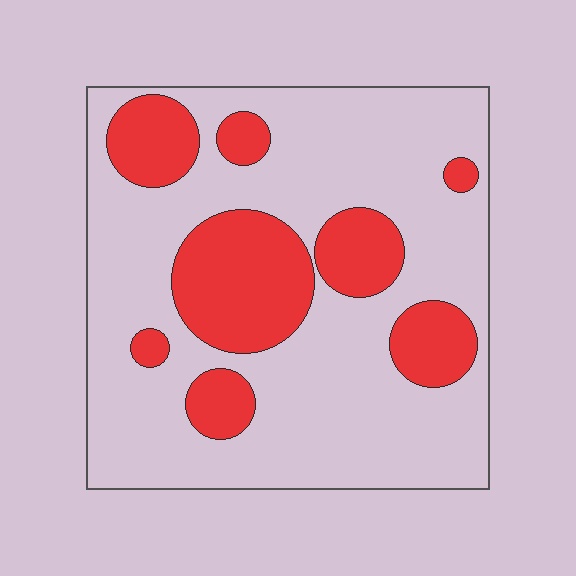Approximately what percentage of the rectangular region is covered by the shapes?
Approximately 25%.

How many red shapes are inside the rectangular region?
8.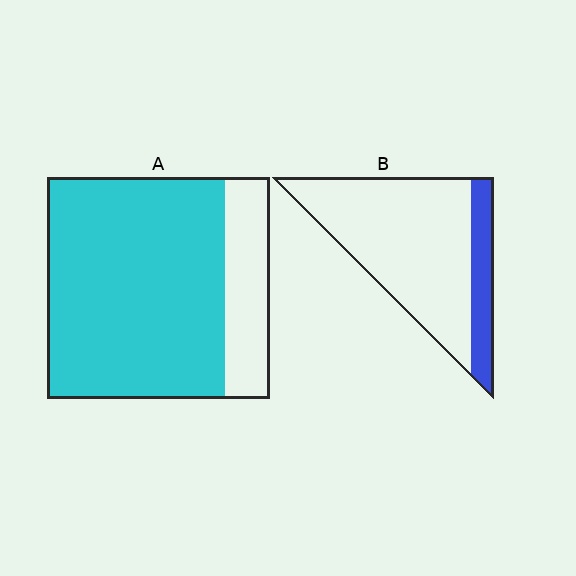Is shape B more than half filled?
No.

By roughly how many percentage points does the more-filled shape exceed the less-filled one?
By roughly 60 percentage points (A over B).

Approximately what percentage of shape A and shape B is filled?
A is approximately 80% and B is approximately 20%.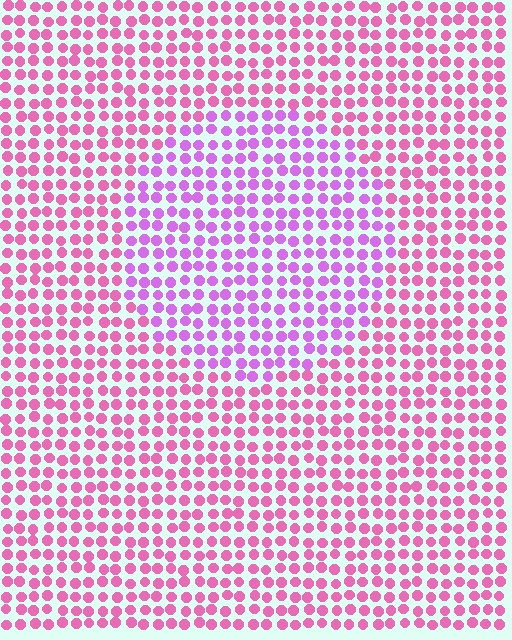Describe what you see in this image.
The image is filled with small pink elements in a uniform arrangement. A circle-shaped region is visible where the elements are tinted to a slightly different hue, forming a subtle color boundary.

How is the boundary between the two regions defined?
The boundary is defined purely by a slight shift in hue (about 34 degrees). Spacing, size, and orientation are identical on both sides.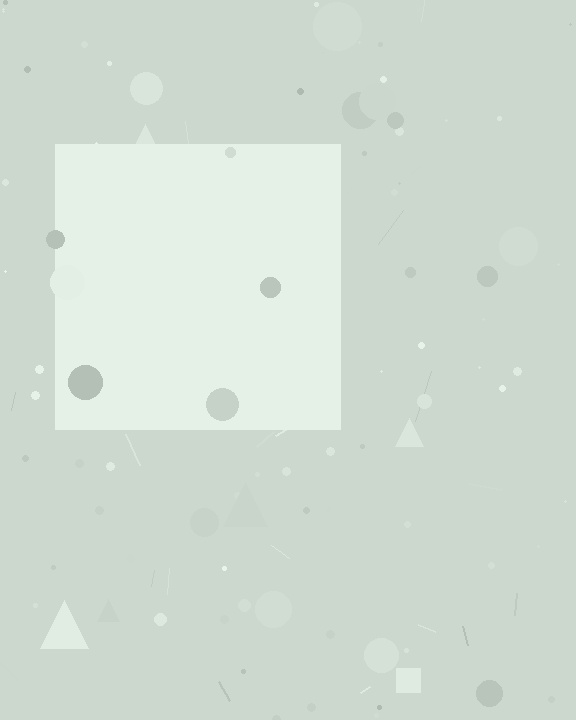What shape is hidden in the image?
A square is hidden in the image.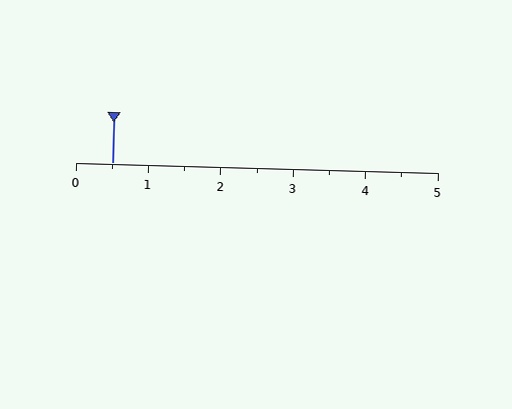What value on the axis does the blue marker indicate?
The marker indicates approximately 0.5.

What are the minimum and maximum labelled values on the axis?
The axis runs from 0 to 5.